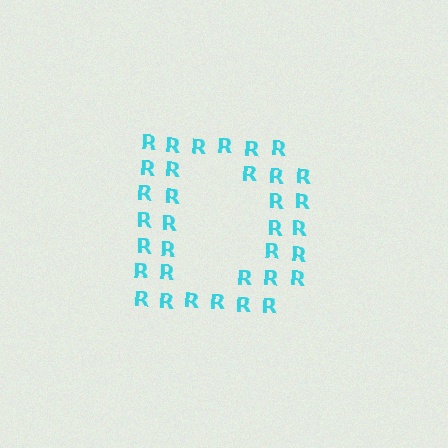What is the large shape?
The large shape is the letter D.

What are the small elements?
The small elements are letter R's.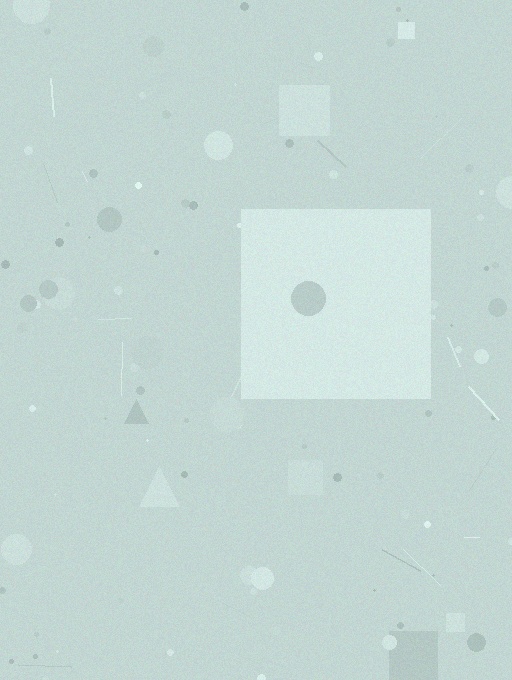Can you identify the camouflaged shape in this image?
The camouflaged shape is a square.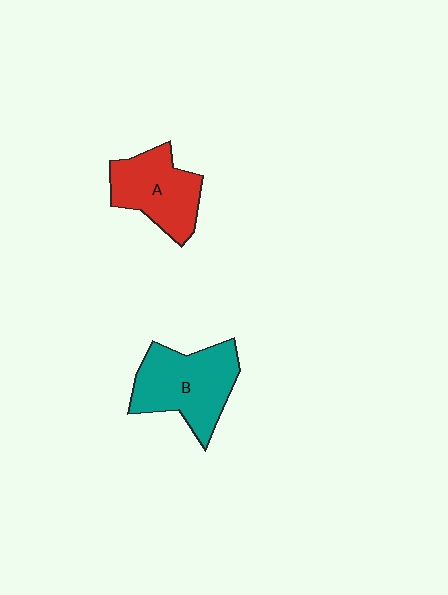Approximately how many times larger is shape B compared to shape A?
Approximately 1.2 times.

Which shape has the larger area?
Shape B (teal).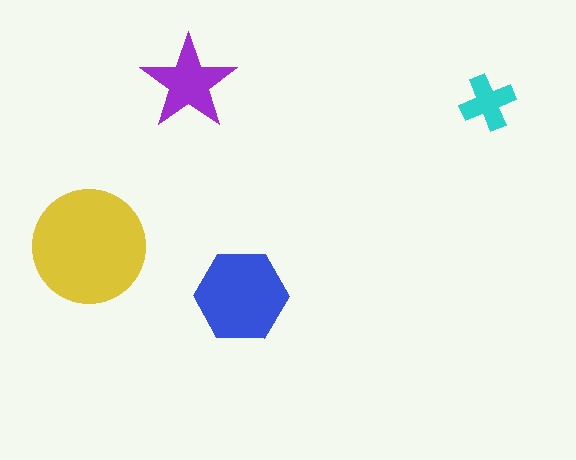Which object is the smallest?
The cyan cross.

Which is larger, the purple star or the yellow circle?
The yellow circle.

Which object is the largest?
The yellow circle.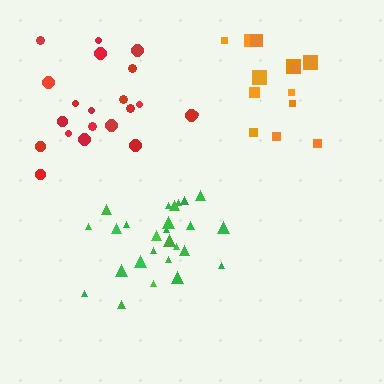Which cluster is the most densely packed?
Green.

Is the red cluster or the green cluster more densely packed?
Green.